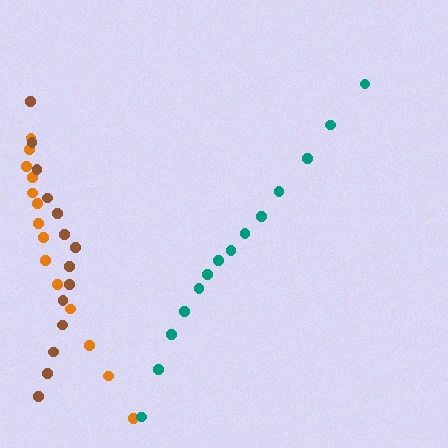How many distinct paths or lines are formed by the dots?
There are 3 distinct paths.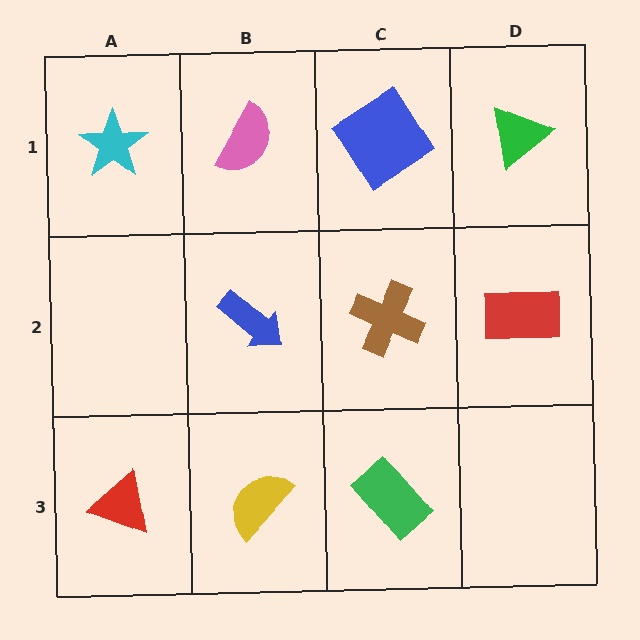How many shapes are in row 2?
3 shapes.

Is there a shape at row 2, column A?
No, that cell is empty.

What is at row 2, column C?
A brown cross.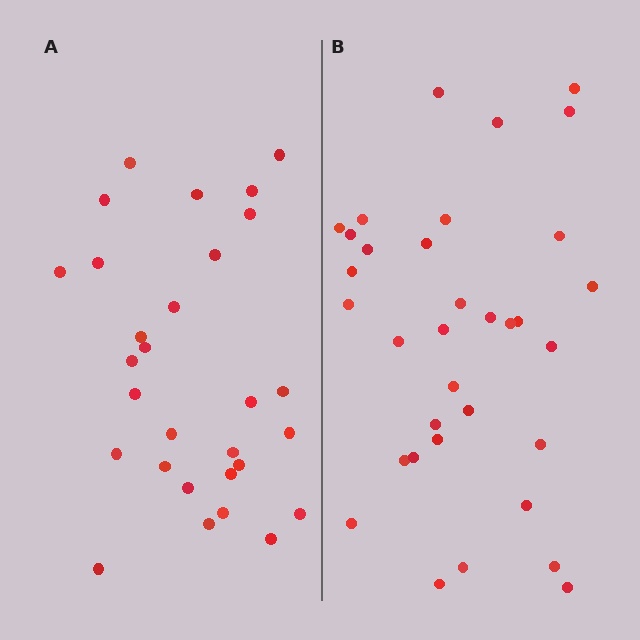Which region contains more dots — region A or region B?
Region B (the right region) has more dots.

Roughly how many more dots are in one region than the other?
Region B has about 5 more dots than region A.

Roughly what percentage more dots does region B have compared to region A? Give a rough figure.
About 15% more.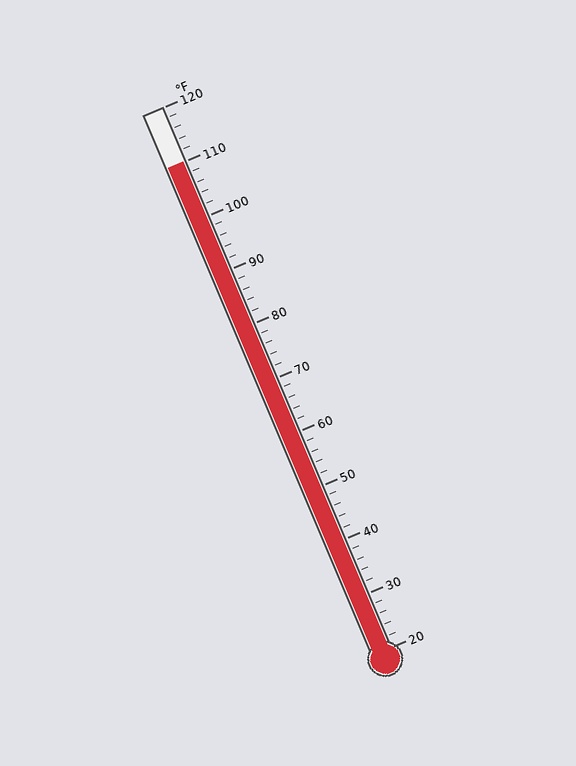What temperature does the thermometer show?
The thermometer shows approximately 110°F.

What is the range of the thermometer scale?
The thermometer scale ranges from 20°F to 120°F.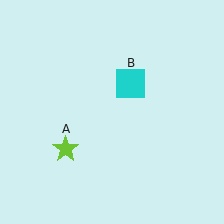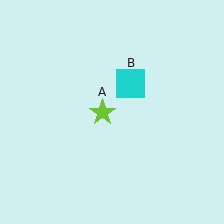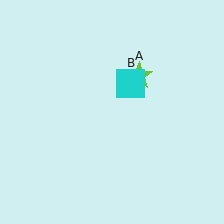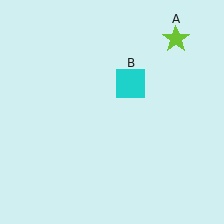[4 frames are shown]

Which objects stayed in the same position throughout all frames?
Cyan square (object B) remained stationary.